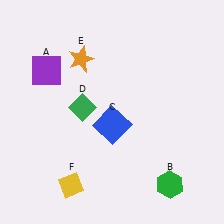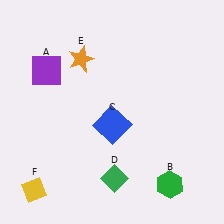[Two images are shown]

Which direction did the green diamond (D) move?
The green diamond (D) moved down.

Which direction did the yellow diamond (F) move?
The yellow diamond (F) moved left.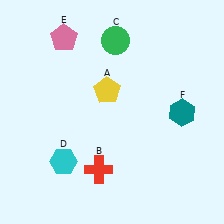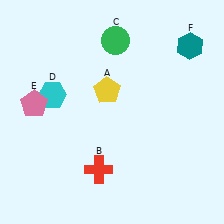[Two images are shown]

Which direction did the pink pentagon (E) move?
The pink pentagon (E) moved down.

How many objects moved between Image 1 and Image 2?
3 objects moved between the two images.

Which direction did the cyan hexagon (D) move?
The cyan hexagon (D) moved up.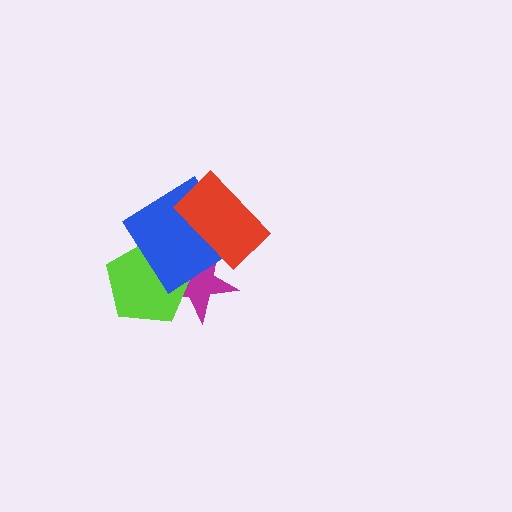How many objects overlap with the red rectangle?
2 objects overlap with the red rectangle.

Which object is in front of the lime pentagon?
The blue diamond is in front of the lime pentagon.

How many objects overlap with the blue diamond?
3 objects overlap with the blue diamond.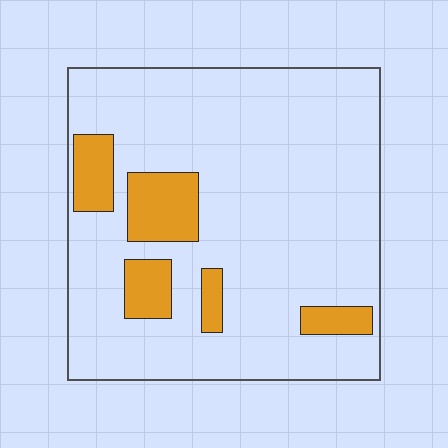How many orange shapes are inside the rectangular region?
5.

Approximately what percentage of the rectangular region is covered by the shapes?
Approximately 15%.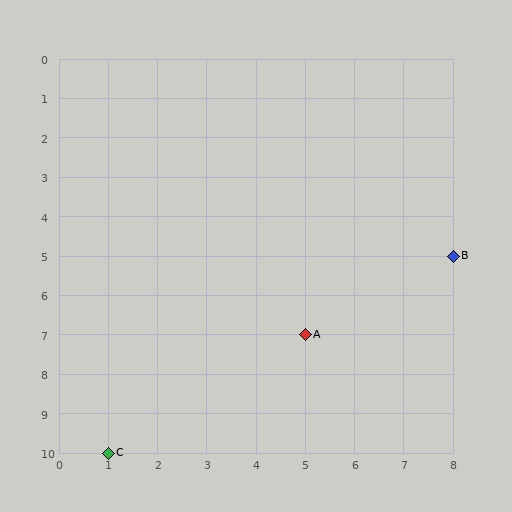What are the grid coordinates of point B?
Point B is at grid coordinates (8, 5).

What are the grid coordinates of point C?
Point C is at grid coordinates (1, 10).